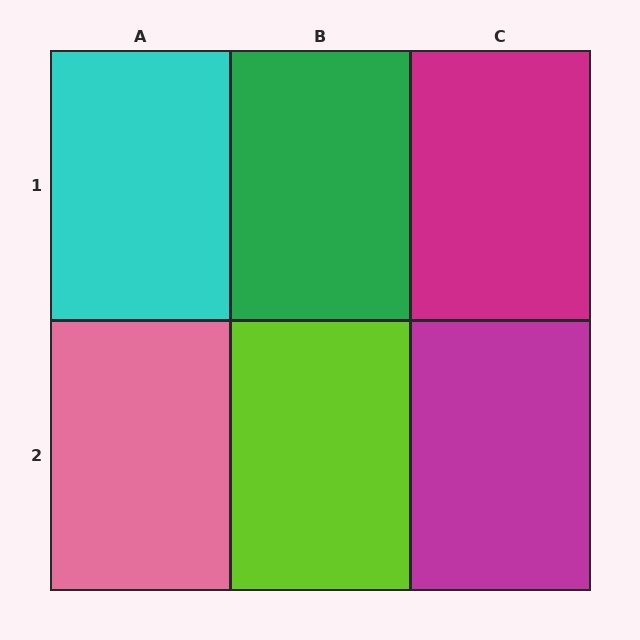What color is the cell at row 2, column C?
Magenta.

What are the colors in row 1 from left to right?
Cyan, green, magenta.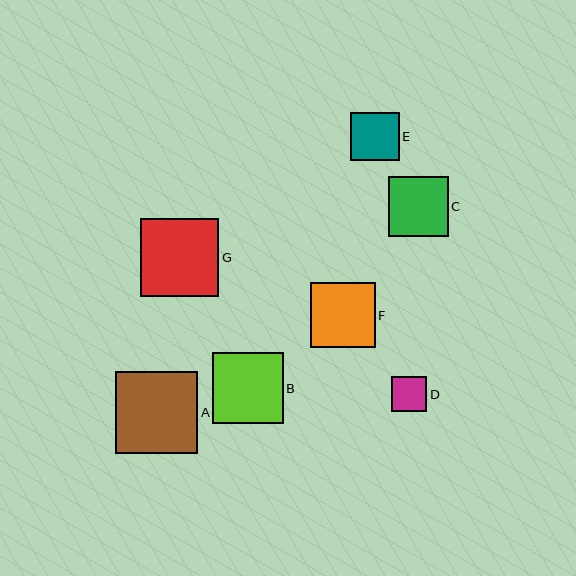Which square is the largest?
Square A is the largest with a size of approximately 82 pixels.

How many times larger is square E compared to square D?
Square E is approximately 1.4 times the size of square D.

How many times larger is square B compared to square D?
Square B is approximately 2.0 times the size of square D.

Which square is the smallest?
Square D is the smallest with a size of approximately 36 pixels.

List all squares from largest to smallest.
From largest to smallest: A, G, B, F, C, E, D.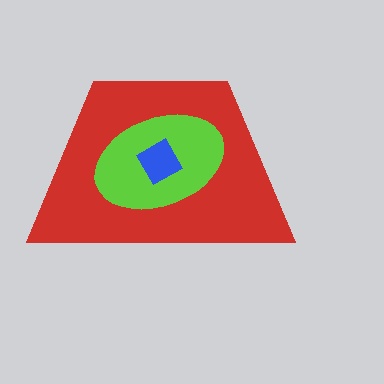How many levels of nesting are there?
3.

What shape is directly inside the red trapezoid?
The lime ellipse.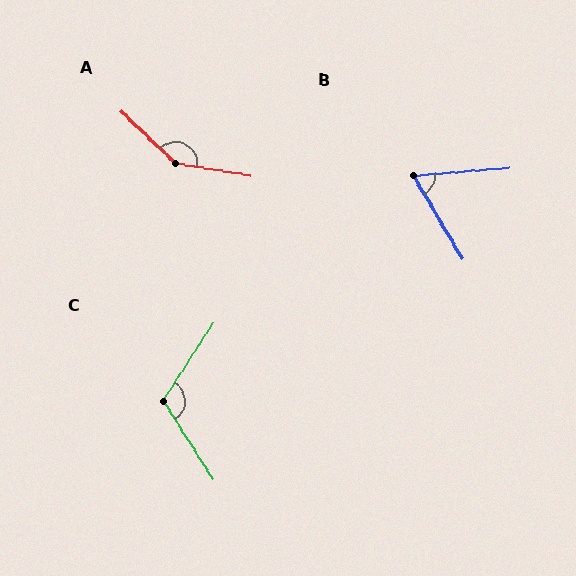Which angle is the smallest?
B, at approximately 64 degrees.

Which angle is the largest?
A, at approximately 146 degrees.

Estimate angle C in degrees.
Approximately 115 degrees.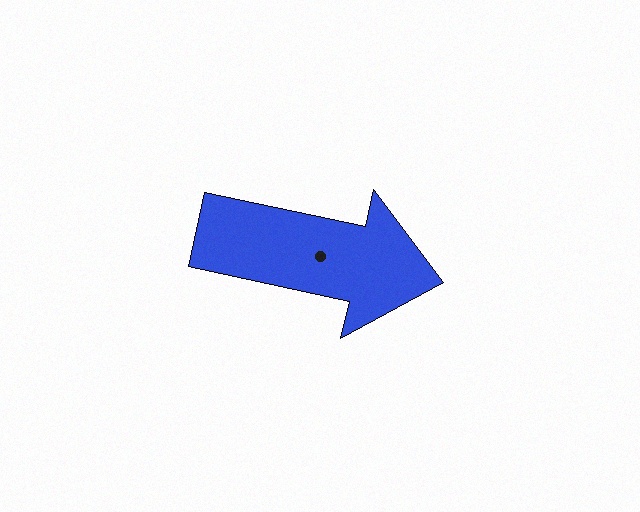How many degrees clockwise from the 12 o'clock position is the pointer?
Approximately 102 degrees.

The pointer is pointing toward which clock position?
Roughly 3 o'clock.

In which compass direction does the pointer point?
East.